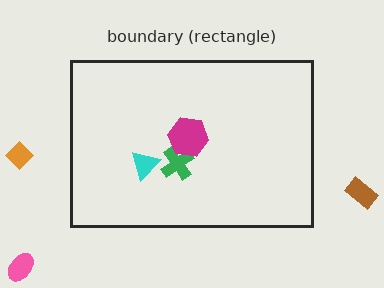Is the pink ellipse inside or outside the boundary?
Outside.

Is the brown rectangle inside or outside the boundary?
Outside.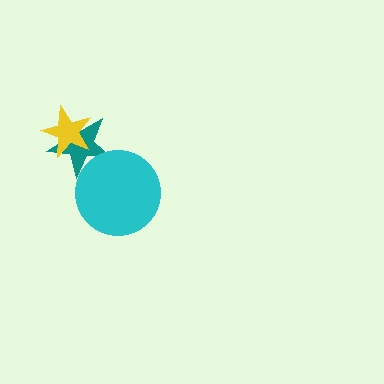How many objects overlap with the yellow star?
1 object overlaps with the yellow star.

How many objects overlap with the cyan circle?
1 object overlaps with the cyan circle.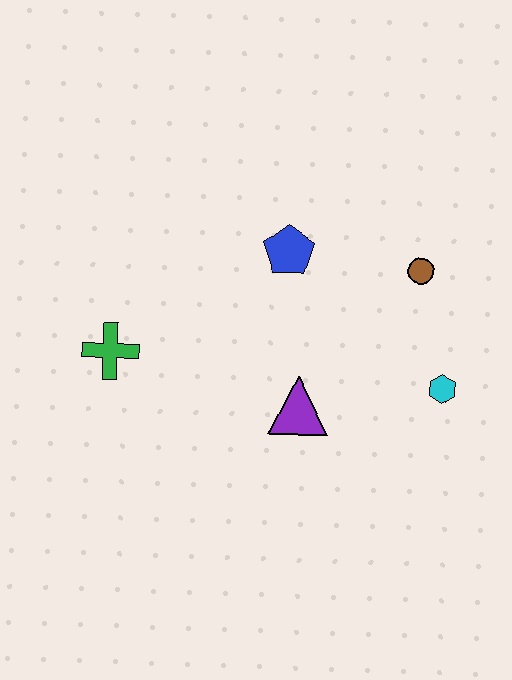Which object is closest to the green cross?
The purple triangle is closest to the green cross.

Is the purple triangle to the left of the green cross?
No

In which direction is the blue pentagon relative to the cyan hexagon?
The blue pentagon is to the left of the cyan hexagon.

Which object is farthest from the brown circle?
The green cross is farthest from the brown circle.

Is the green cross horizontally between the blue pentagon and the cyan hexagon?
No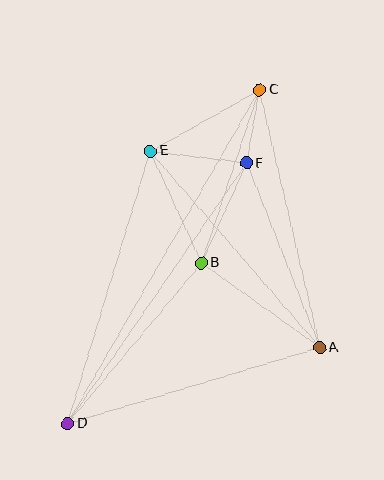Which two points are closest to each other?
Points C and F are closest to each other.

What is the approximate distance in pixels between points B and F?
The distance between B and F is approximately 109 pixels.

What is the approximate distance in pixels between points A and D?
The distance between A and D is approximately 263 pixels.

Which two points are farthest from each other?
Points C and D are farthest from each other.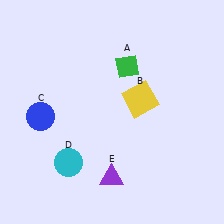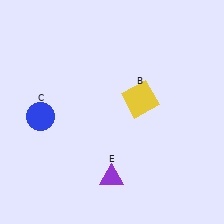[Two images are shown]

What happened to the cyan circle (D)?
The cyan circle (D) was removed in Image 2. It was in the bottom-left area of Image 1.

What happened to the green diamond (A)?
The green diamond (A) was removed in Image 2. It was in the top-right area of Image 1.